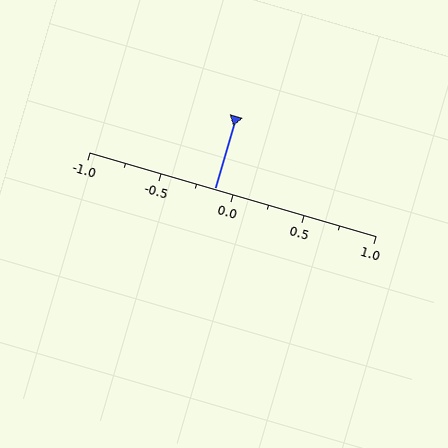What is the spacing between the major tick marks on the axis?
The major ticks are spaced 0.5 apart.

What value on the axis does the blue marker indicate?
The marker indicates approximately -0.12.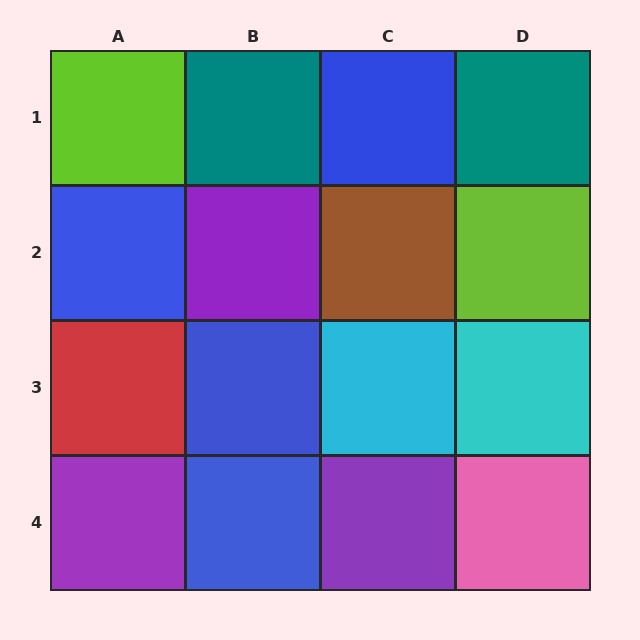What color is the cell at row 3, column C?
Cyan.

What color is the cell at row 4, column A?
Purple.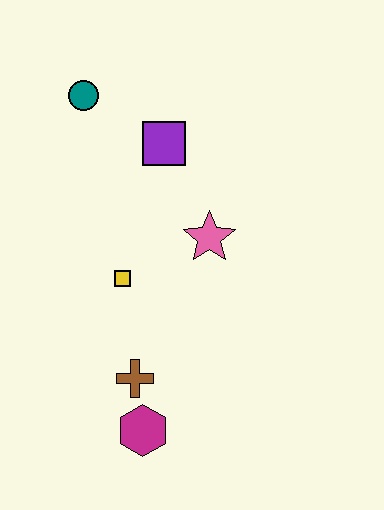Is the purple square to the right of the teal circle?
Yes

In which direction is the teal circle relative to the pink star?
The teal circle is above the pink star.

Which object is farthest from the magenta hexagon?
The teal circle is farthest from the magenta hexagon.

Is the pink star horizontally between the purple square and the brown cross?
No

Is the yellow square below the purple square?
Yes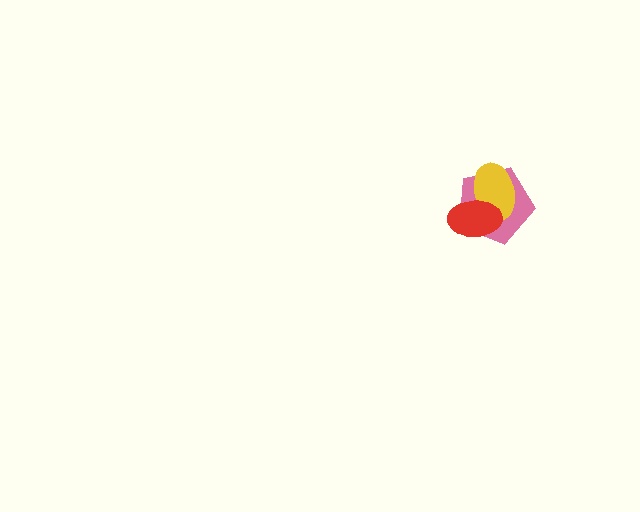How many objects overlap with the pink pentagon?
2 objects overlap with the pink pentagon.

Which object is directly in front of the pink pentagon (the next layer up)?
The yellow ellipse is directly in front of the pink pentagon.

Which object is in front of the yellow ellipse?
The red ellipse is in front of the yellow ellipse.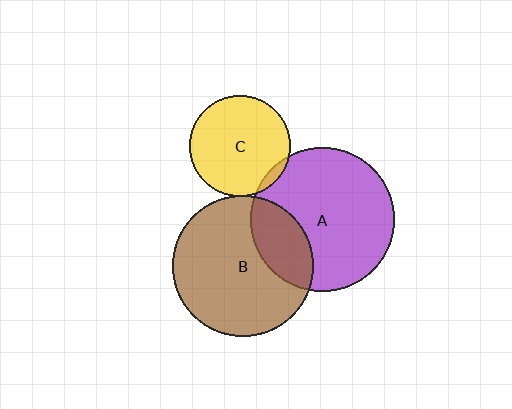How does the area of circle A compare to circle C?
Approximately 2.0 times.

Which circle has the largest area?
Circle A (purple).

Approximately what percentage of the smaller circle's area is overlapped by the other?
Approximately 25%.